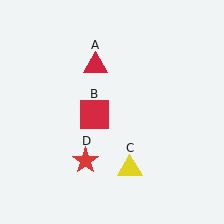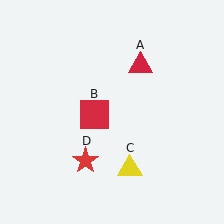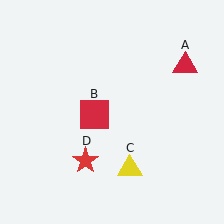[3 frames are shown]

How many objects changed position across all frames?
1 object changed position: red triangle (object A).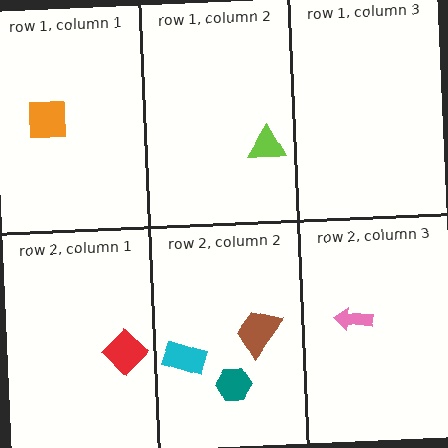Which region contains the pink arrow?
The row 2, column 3 region.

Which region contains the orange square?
The row 1, column 1 region.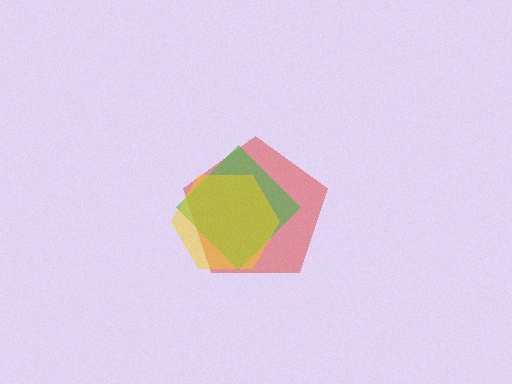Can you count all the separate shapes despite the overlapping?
Yes, there are 3 separate shapes.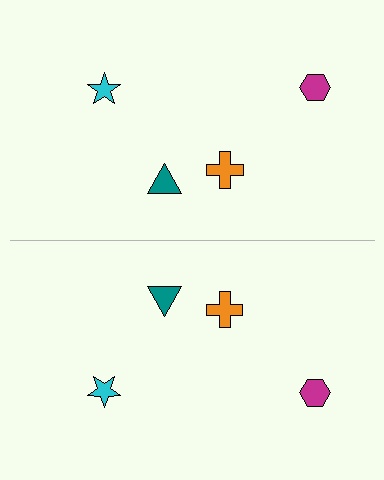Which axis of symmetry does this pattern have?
The pattern has a horizontal axis of symmetry running through the center of the image.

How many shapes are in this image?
There are 8 shapes in this image.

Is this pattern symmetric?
Yes, this pattern has bilateral (reflection) symmetry.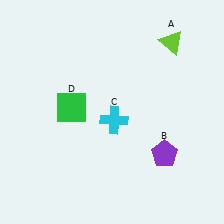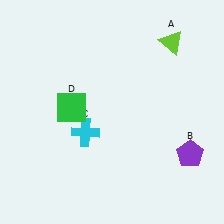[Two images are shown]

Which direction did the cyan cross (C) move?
The cyan cross (C) moved left.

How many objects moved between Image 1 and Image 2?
2 objects moved between the two images.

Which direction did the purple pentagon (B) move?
The purple pentagon (B) moved right.